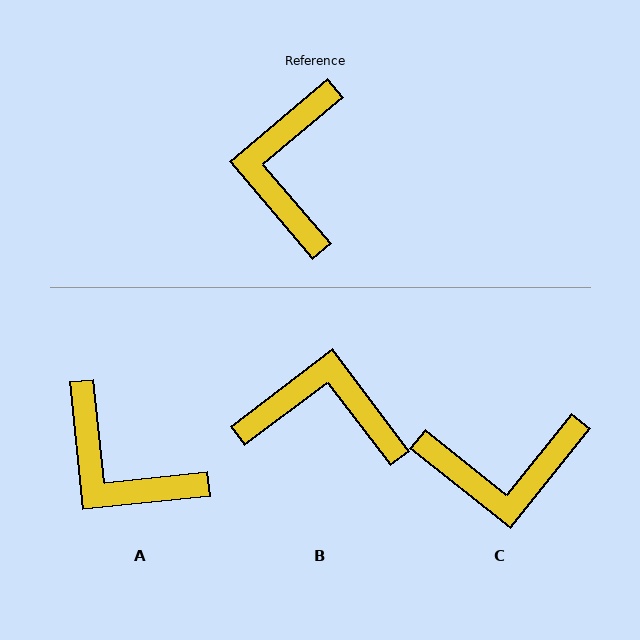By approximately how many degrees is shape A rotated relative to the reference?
Approximately 56 degrees counter-clockwise.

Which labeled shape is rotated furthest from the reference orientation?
C, about 101 degrees away.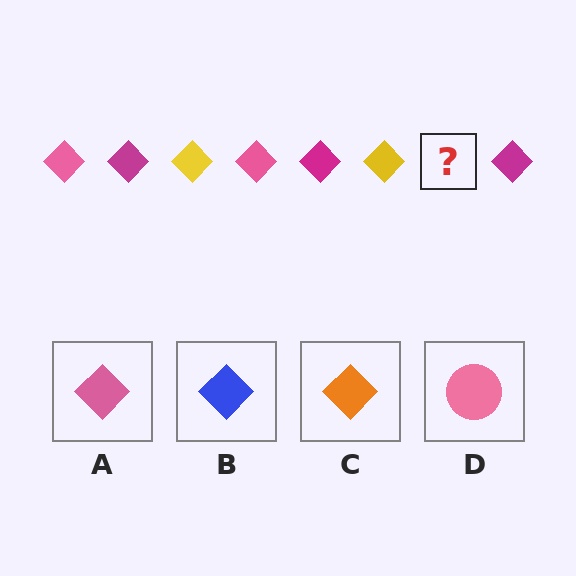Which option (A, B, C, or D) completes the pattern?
A.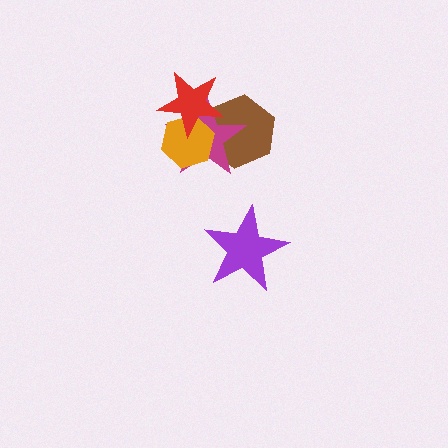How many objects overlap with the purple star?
0 objects overlap with the purple star.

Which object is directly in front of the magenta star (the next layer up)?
The orange hexagon is directly in front of the magenta star.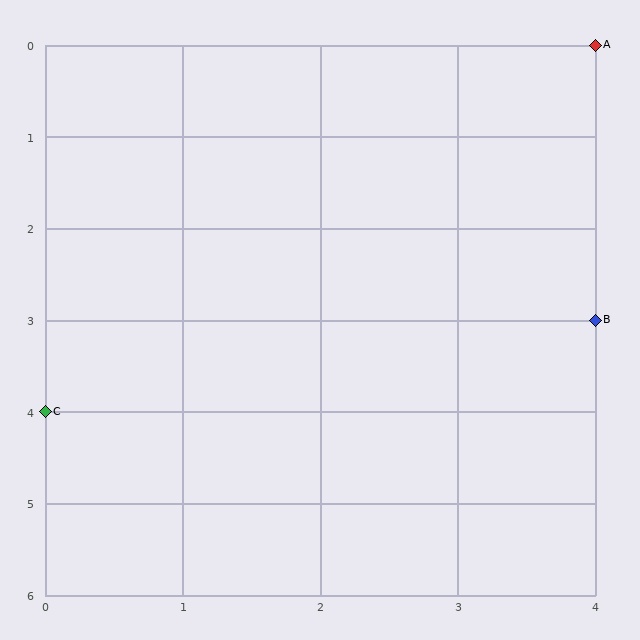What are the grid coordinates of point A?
Point A is at grid coordinates (4, 0).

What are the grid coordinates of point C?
Point C is at grid coordinates (0, 4).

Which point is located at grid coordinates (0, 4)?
Point C is at (0, 4).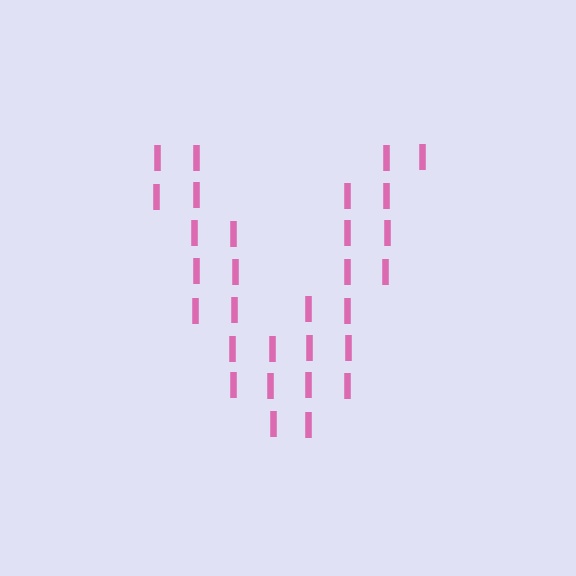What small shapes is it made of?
It is made of small letter I's.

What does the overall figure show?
The overall figure shows the letter V.